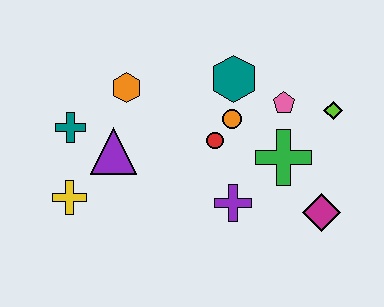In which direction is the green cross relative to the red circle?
The green cross is to the right of the red circle.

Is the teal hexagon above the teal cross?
Yes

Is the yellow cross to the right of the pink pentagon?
No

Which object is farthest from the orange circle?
The yellow cross is farthest from the orange circle.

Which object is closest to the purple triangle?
The teal cross is closest to the purple triangle.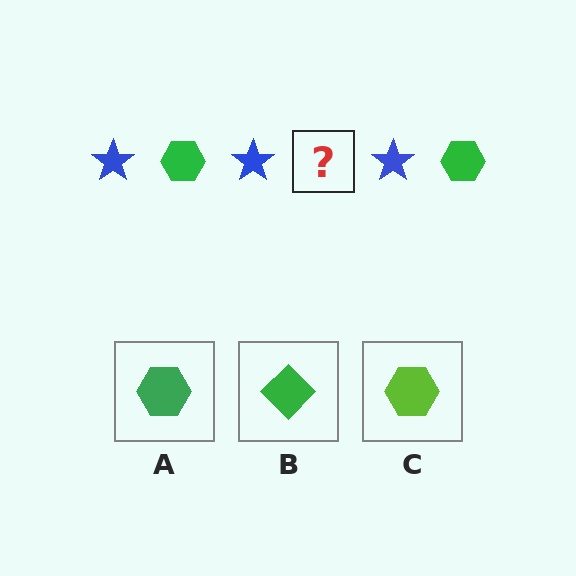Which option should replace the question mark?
Option A.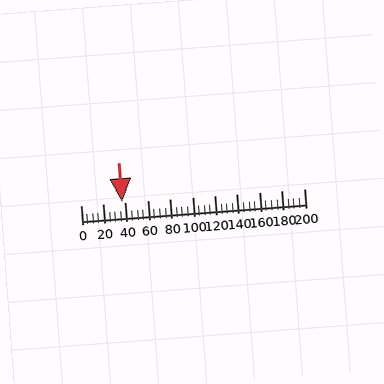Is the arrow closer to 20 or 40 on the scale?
The arrow is closer to 40.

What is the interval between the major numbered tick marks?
The major tick marks are spaced 20 units apart.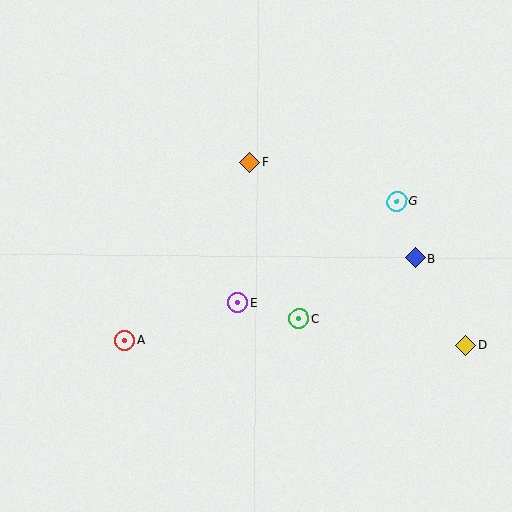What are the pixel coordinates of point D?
Point D is at (466, 345).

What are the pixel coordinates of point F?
Point F is at (249, 162).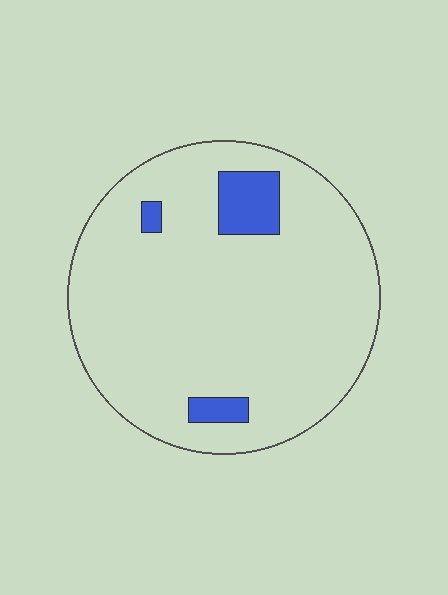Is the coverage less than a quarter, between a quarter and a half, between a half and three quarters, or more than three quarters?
Less than a quarter.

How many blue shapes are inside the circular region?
3.